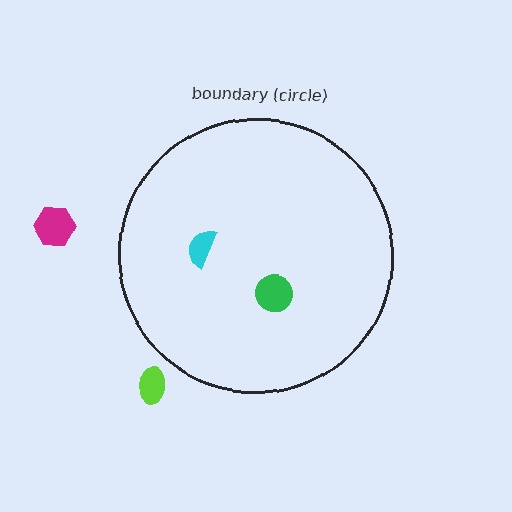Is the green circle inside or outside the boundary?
Inside.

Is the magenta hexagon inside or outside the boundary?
Outside.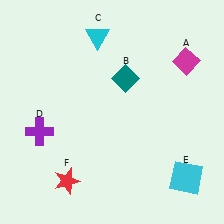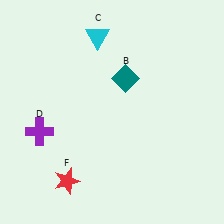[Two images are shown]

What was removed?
The cyan square (E), the magenta diamond (A) were removed in Image 2.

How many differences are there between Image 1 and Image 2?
There are 2 differences between the two images.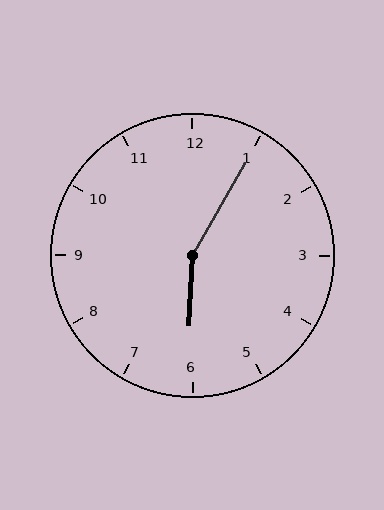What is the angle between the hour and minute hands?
Approximately 152 degrees.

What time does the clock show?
6:05.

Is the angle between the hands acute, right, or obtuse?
It is obtuse.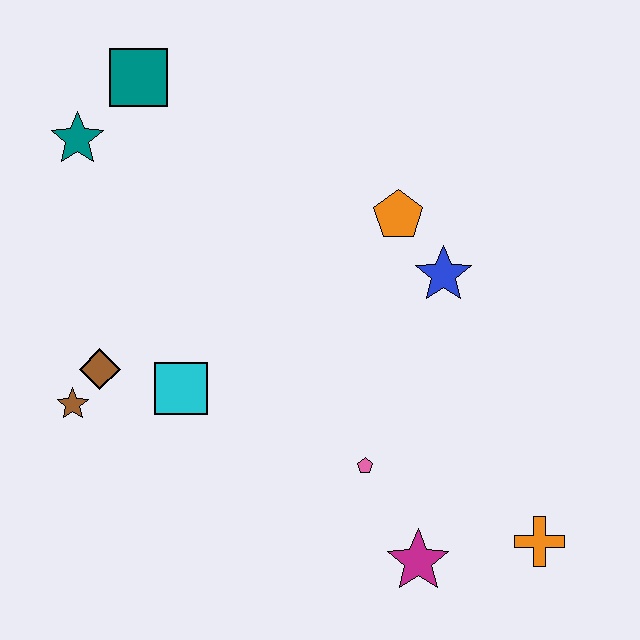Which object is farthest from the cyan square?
The orange cross is farthest from the cyan square.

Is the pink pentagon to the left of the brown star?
No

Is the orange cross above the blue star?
No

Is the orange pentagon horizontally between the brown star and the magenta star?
Yes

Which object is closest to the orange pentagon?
The blue star is closest to the orange pentagon.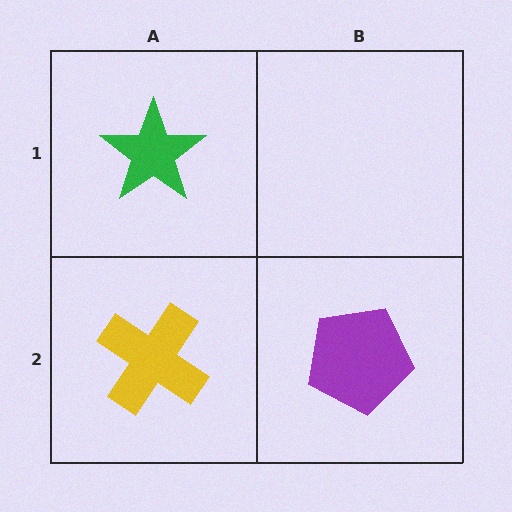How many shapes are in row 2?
2 shapes.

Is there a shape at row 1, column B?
No, that cell is empty.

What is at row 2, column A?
A yellow cross.